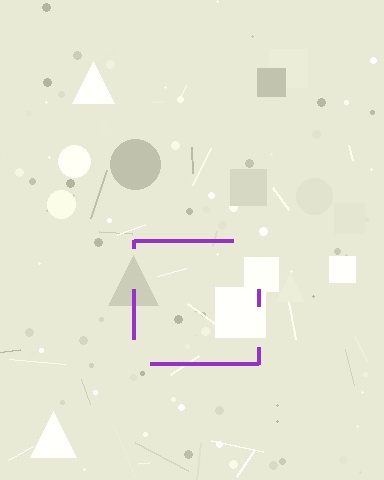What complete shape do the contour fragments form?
The contour fragments form a square.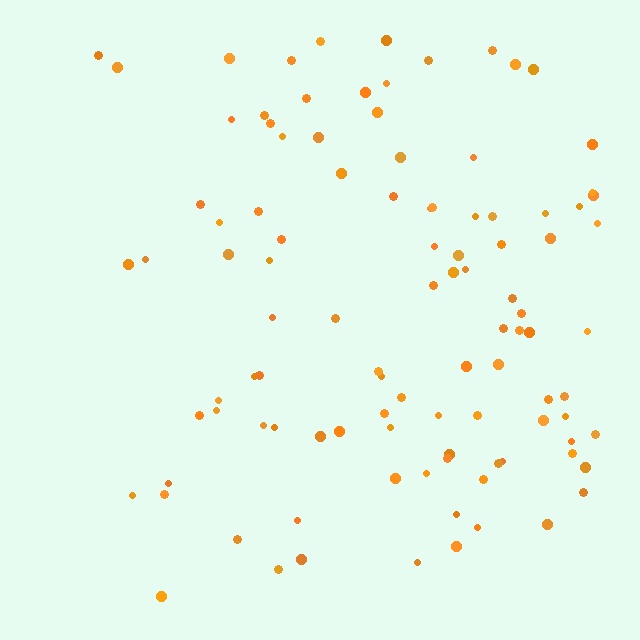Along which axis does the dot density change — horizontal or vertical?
Horizontal.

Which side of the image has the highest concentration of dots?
The right.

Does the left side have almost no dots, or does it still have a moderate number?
Still a moderate number, just noticeably fewer than the right.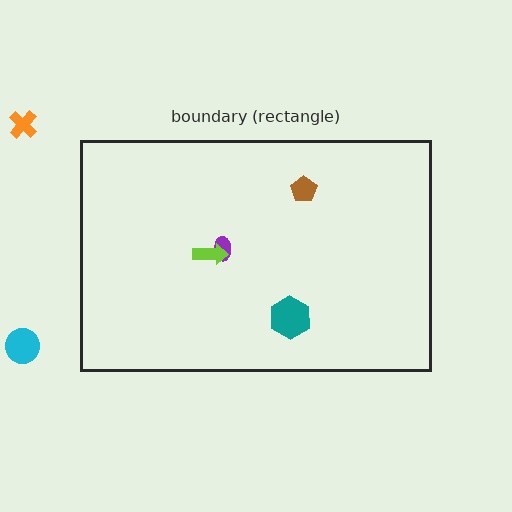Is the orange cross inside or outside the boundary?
Outside.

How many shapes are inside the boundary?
4 inside, 2 outside.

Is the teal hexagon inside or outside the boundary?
Inside.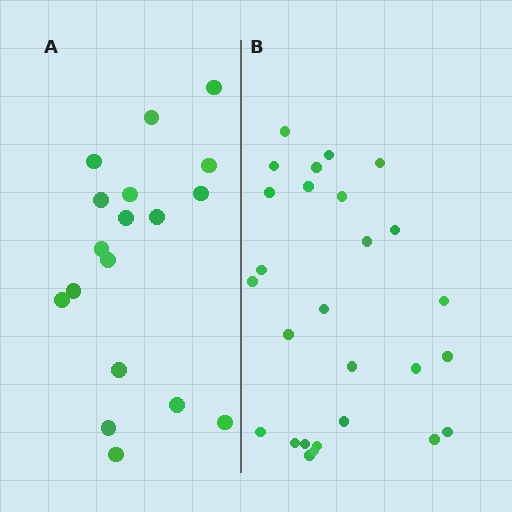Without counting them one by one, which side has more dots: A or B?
Region B (the right region) has more dots.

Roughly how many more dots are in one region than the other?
Region B has roughly 8 or so more dots than region A.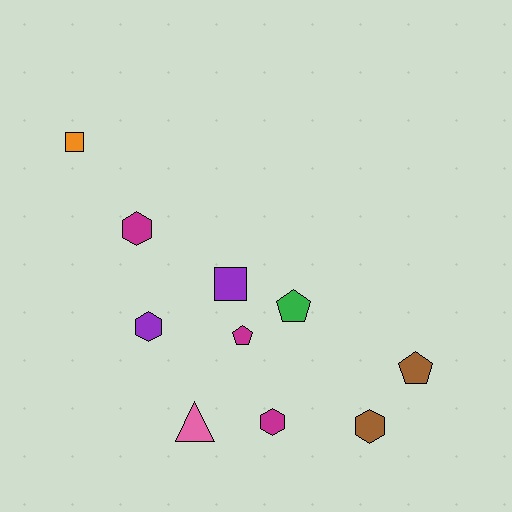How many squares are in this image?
There are 2 squares.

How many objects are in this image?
There are 10 objects.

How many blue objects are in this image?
There are no blue objects.